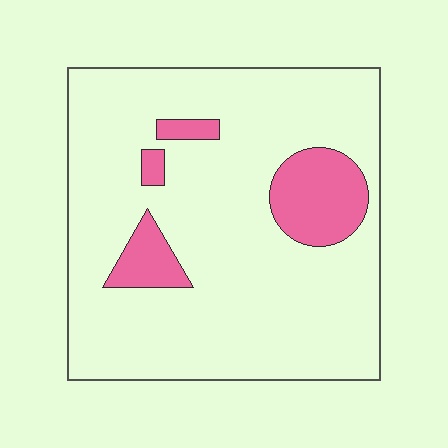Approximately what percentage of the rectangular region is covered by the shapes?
Approximately 15%.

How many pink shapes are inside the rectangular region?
4.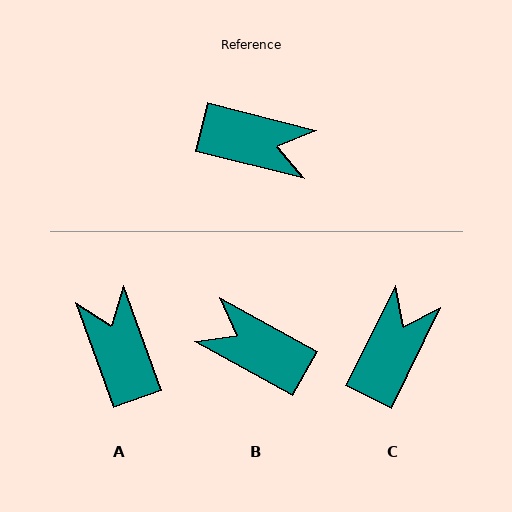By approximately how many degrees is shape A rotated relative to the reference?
Approximately 124 degrees counter-clockwise.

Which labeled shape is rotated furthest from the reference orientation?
B, about 165 degrees away.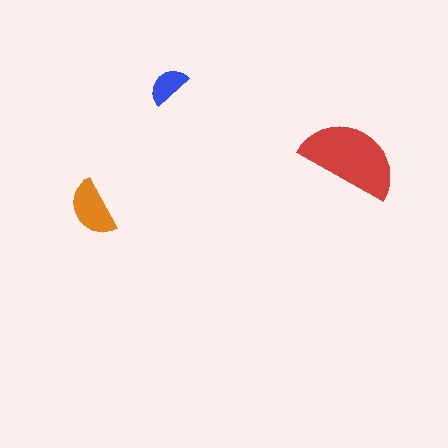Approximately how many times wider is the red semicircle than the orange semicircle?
About 1.5 times wider.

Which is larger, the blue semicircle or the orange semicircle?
The orange one.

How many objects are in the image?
There are 3 objects in the image.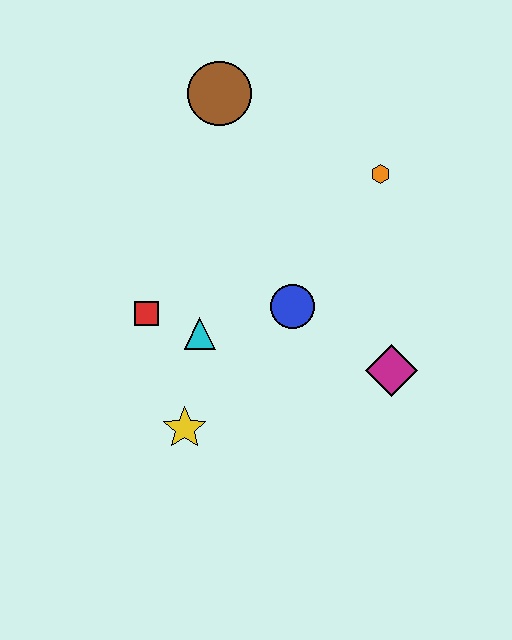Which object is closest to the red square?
The cyan triangle is closest to the red square.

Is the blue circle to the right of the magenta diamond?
No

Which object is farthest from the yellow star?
The brown circle is farthest from the yellow star.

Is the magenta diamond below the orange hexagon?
Yes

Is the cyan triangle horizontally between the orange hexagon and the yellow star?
Yes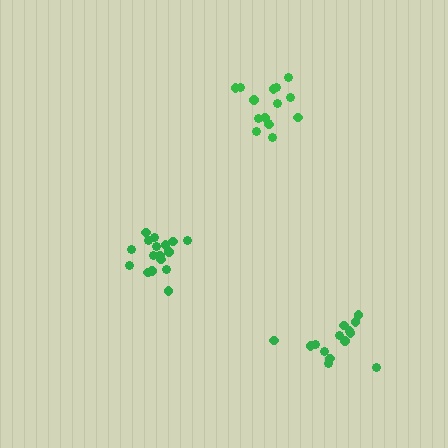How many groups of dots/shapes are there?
There are 3 groups.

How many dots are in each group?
Group 1: 17 dots, Group 2: 15 dots, Group 3: 14 dots (46 total).